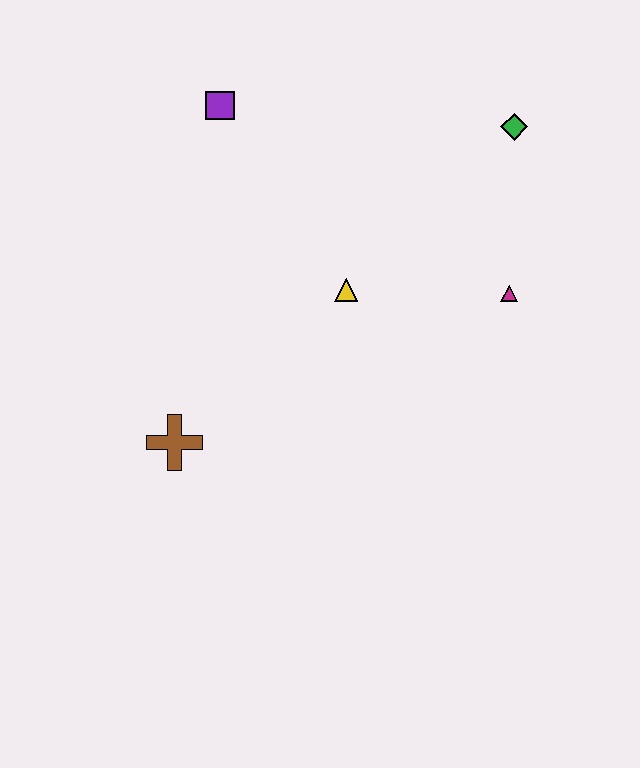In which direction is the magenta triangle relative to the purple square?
The magenta triangle is to the right of the purple square.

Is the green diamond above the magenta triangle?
Yes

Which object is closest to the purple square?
The yellow triangle is closest to the purple square.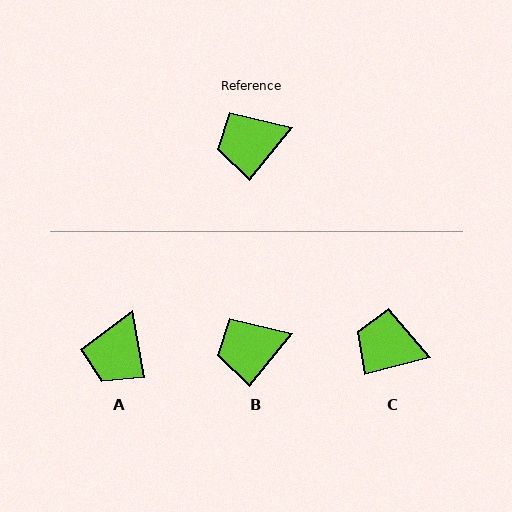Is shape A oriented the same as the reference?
No, it is off by about 50 degrees.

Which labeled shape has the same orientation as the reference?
B.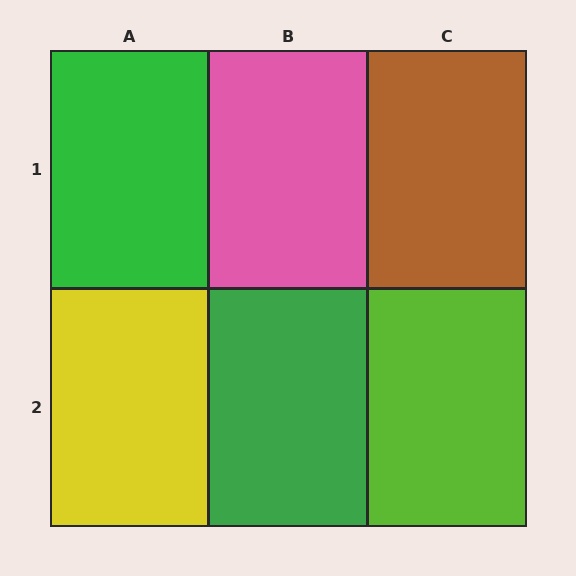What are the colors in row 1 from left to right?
Green, pink, brown.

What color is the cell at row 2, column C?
Lime.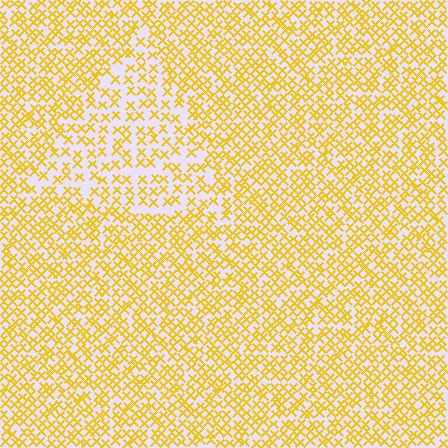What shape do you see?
I see a triangle.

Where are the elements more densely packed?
The elements are more densely packed outside the triangle boundary.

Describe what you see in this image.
The image contains small yellow elements arranged at two different densities. A triangle-shaped region is visible where the elements are less densely packed than the surrounding area.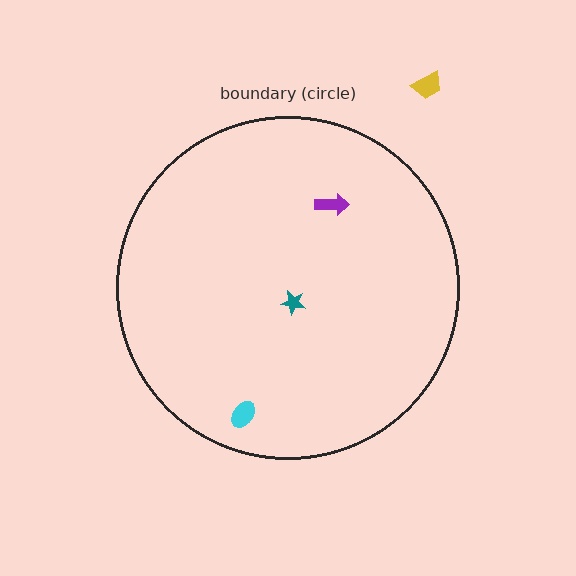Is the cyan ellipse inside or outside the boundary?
Inside.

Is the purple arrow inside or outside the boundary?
Inside.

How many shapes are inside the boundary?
3 inside, 1 outside.